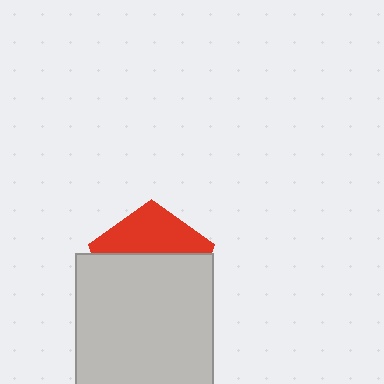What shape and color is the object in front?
The object in front is a light gray square.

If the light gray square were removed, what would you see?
You would see the complete red pentagon.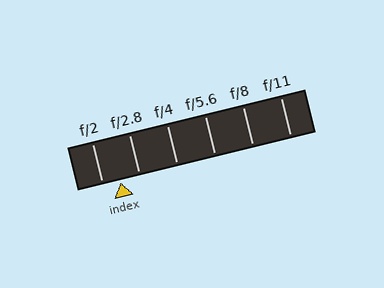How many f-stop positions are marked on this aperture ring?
There are 6 f-stop positions marked.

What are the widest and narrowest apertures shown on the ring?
The widest aperture shown is f/2 and the narrowest is f/11.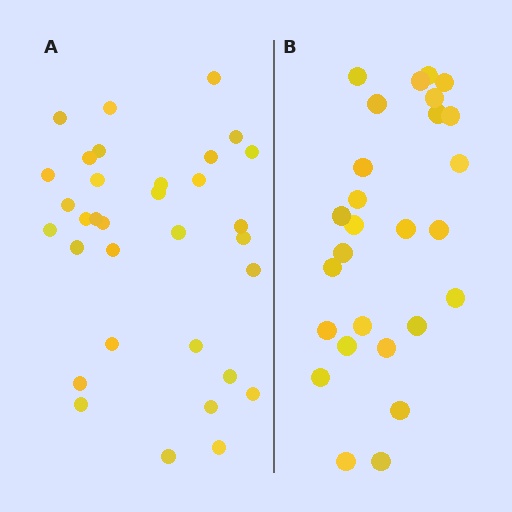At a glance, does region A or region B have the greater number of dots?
Region A (the left region) has more dots.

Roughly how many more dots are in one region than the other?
Region A has about 6 more dots than region B.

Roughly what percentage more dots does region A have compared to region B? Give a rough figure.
About 20% more.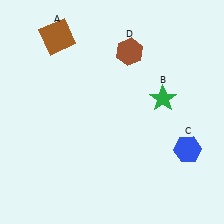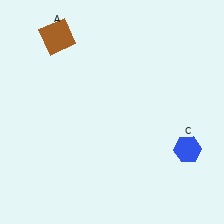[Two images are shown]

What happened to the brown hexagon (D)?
The brown hexagon (D) was removed in Image 2. It was in the top-right area of Image 1.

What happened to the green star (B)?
The green star (B) was removed in Image 2. It was in the top-right area of Image 1.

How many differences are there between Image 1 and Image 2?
There are 2 differences between the two images.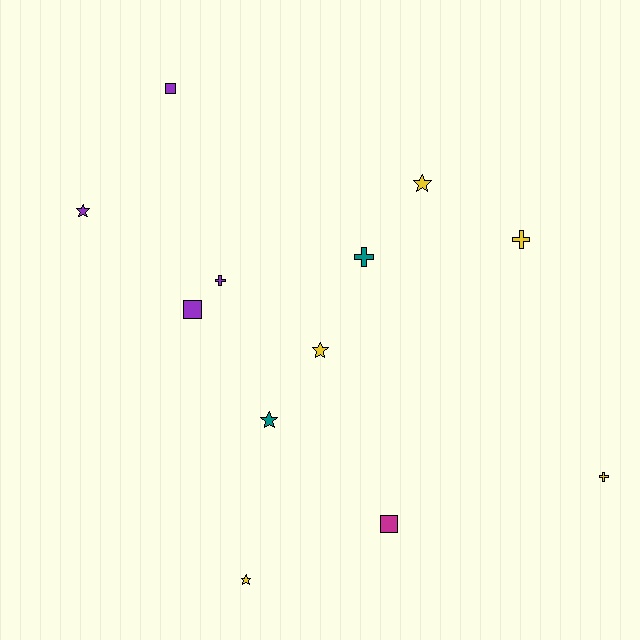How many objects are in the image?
There are 12 objects.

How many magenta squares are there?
There is 1 magenta square.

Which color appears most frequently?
Yellow, with 5 objects.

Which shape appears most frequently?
Star, with 5 objects.